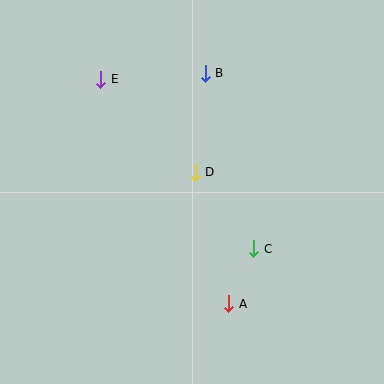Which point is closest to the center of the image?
Point D at (195, 172) is closest to the center.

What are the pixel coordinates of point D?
Point D is at (195, 172).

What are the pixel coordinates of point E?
Point E is at (101, 79).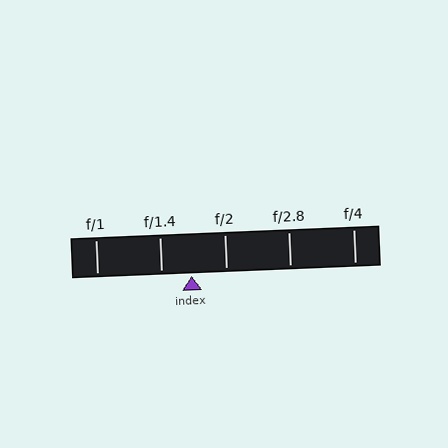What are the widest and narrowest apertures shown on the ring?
The widest aperture shown is f/1 and the narrowest is f/4.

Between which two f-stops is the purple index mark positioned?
The index mark is between f/1.4 and f/2.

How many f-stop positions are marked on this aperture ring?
There are 5 f-stop positions marked.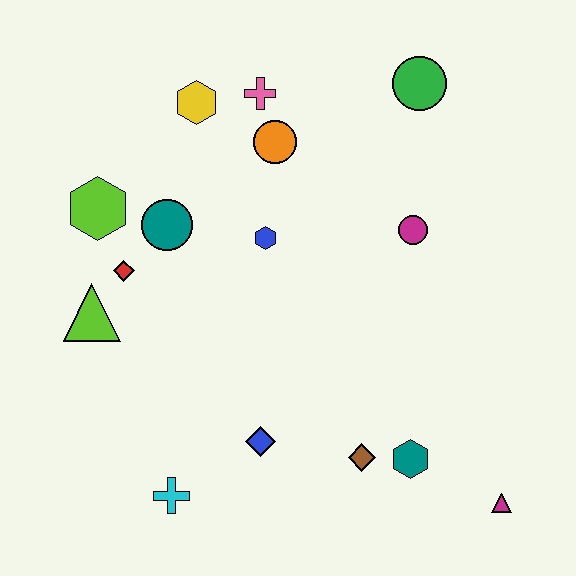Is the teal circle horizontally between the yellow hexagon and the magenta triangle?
No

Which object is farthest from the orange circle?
The magenta triangle is farthest from the orange circle.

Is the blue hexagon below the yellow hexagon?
Yes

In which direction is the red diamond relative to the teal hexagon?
The red diamond is to the left of the teal hexagon.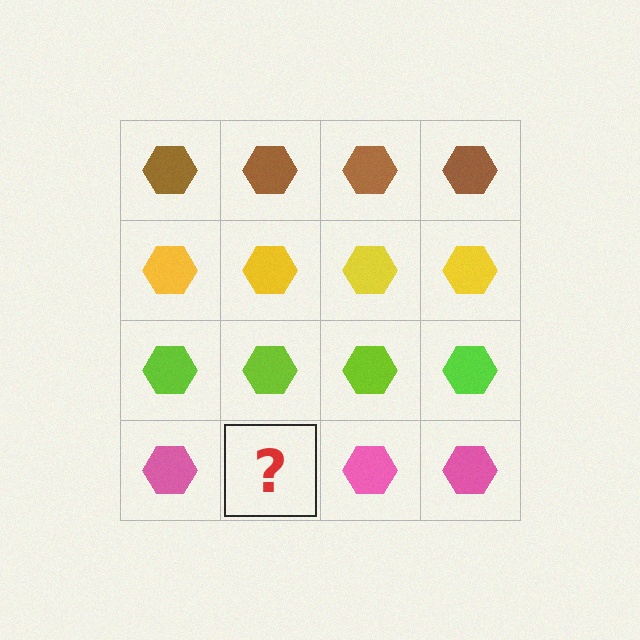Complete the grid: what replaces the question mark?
The question mark should be replaced with a pink hexagon.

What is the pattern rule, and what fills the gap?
The rule is that each row has a consistent color. The gap should be filled with a pink hexagon.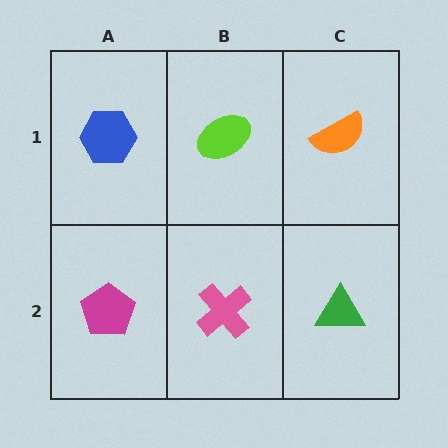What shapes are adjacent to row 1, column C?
A green triangle (row 2, column C), a lime ellipse (row 1, column B).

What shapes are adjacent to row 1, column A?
A magenta pentagon (row 2, column A), a lime ellipse (row 1, column B).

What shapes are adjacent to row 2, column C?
An orange semicircle (row 1, column C), a pink cross (row 2, column B).